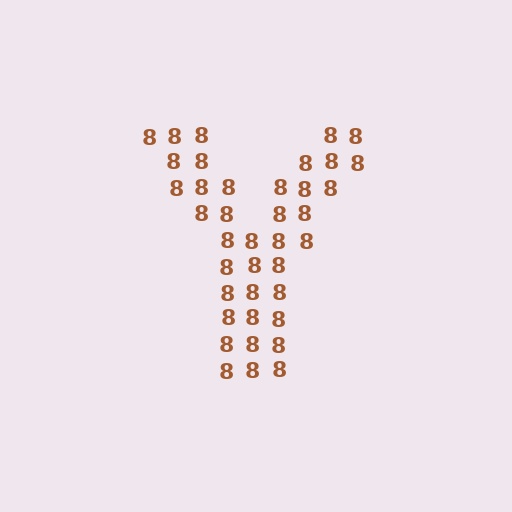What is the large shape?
The large shape is the letter Y.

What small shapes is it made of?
It is made of small digit 8's.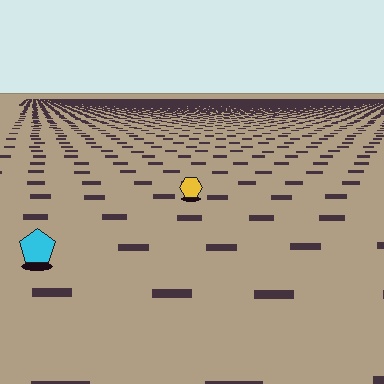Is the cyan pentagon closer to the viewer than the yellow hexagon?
Yes. The cyan pentagon is closer — you can tell from the texture gradient: the ground texture is coarser near it.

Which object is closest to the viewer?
The cyan pentagon is closest. The texture marks near it are larger and more spread out.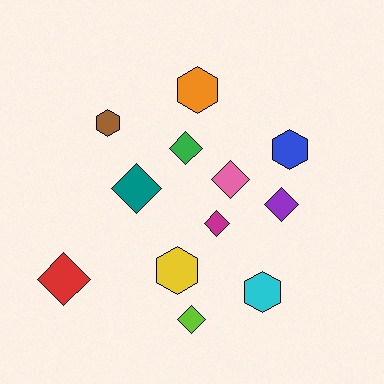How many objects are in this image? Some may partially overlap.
There are 12 objects.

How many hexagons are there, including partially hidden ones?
There are 5 hexagons.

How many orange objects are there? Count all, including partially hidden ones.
There is 1 orange object.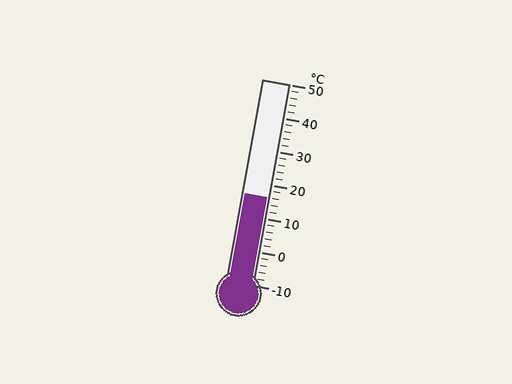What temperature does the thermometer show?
The thermometer shows approximately 16°C.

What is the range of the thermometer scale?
The thermometer scale ranges from -10°C to 50°C.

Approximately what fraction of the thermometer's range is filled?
The thermometer is filled to approximately 45% of its range.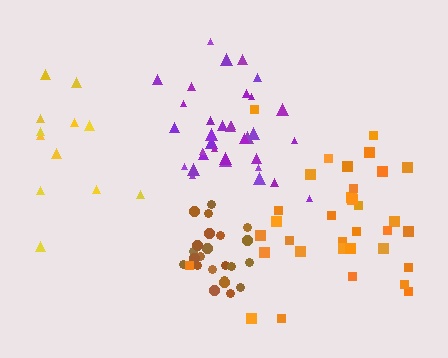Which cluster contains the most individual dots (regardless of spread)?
Purple (34).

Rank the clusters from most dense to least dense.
brown, purple, orange, yellow.